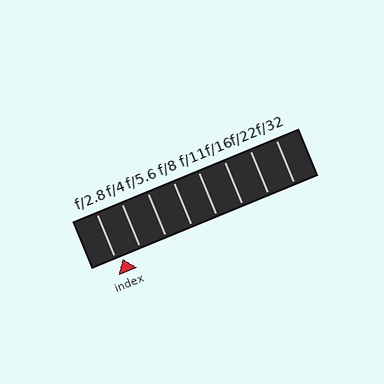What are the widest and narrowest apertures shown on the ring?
The widest aperture shown is f/2.8 and the narrowest is f/32.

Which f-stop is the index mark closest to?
The index mark is closest to f/2.8.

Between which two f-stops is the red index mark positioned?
The index mark is between f/2.8 and f/4.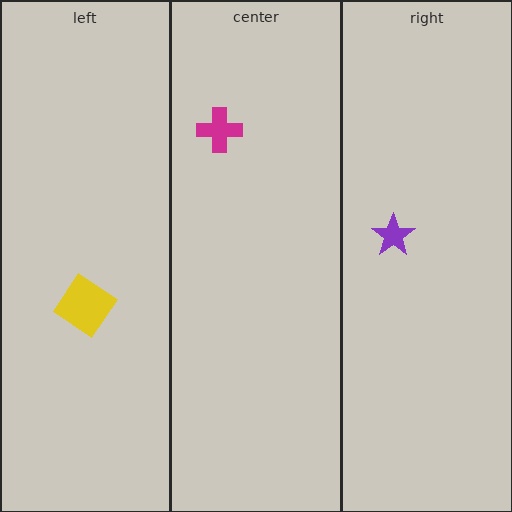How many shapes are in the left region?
1.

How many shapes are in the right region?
1.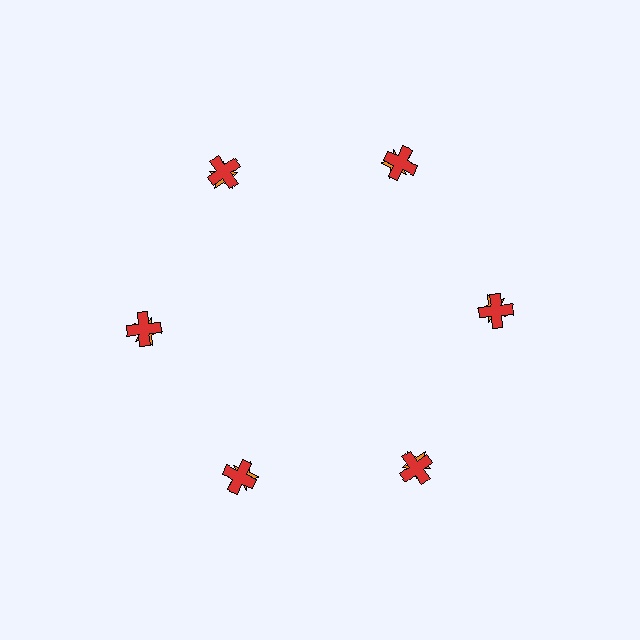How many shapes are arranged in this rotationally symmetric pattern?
There are 12 shapes, arranged in 6 groups of 2.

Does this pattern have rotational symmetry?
Yes, this pattern has 6-fold rotational symmetry. It looks the same after rotating 60 degrees around the center.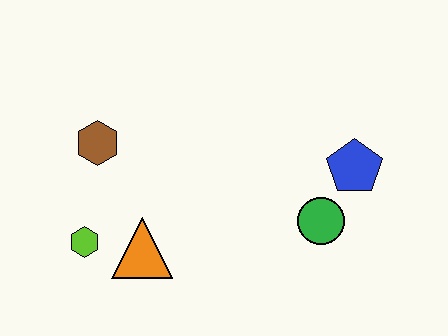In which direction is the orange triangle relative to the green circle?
The orange triangle is to the left of the green circle.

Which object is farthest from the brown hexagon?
The blue pentagon is farthest from the brown hexagon.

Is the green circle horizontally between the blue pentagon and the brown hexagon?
Yes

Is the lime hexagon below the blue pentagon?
Yes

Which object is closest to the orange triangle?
The lime hexagon is closest to the orange triangle.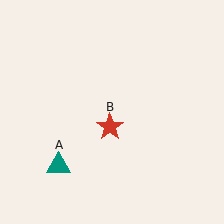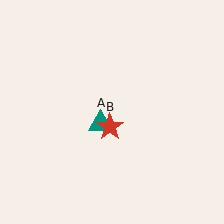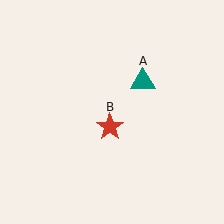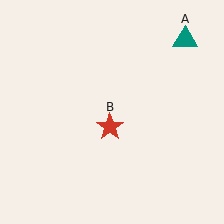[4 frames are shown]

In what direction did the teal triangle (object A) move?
The teal triangle (object A) moved up and to the right.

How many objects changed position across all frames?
1 object changed position: teal triangle (object A).